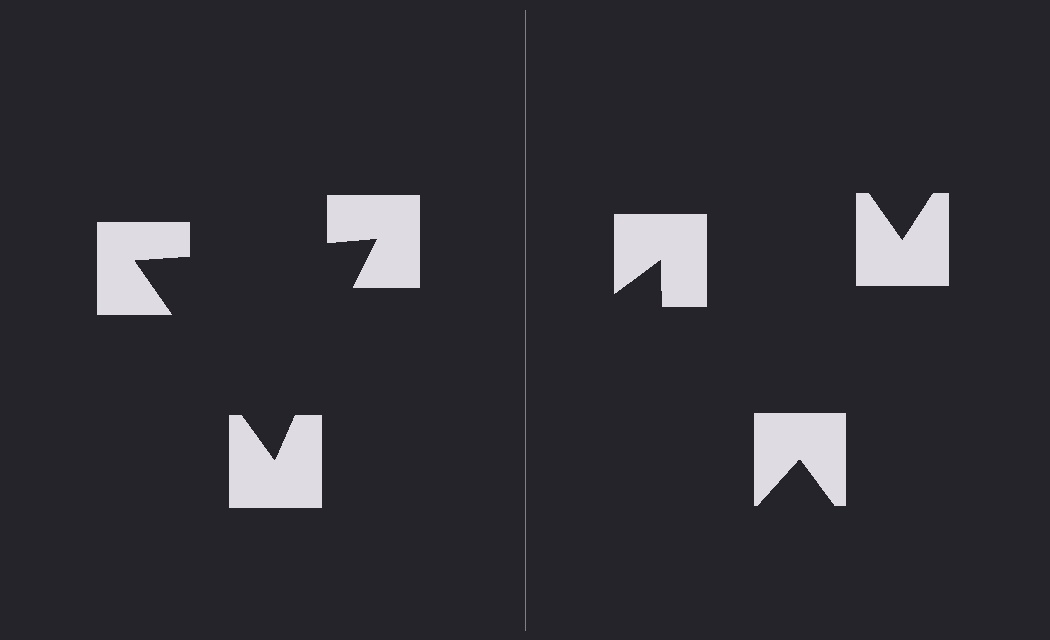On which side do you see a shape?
An illusory triangle appears on the left side. On the right side the wedge cuts are rotated, so no coherent shape forms.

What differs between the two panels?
The notched squares are positioned identically on both sides; only the wedge orientations differ. On the left they align to a triangle; on the right they are misaligned.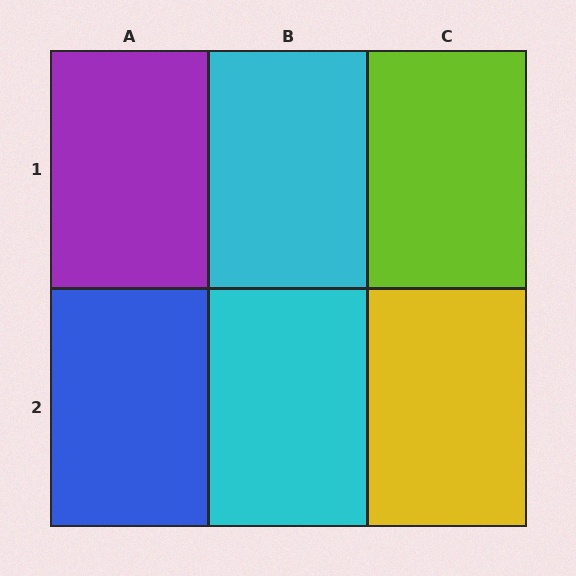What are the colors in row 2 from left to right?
Blue, cyan, yellow.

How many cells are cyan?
2 cells are cyan.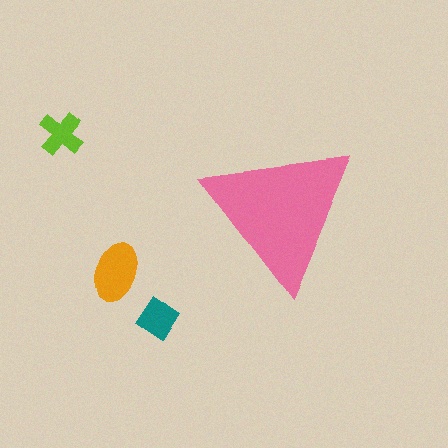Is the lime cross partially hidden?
No, the lime cross is fully visible.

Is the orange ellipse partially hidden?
No, the orange ellipse is fully visible.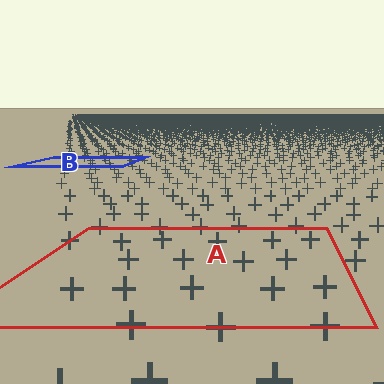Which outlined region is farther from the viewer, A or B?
Region B is farther from the viewer — the texture elements inside it appear smaller and more densely packed.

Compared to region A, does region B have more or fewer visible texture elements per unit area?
Region B has more texture elements per unit area — they are packed more densely because it is farther away.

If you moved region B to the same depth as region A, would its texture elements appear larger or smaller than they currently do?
They would appear larger. At a closer depth, the same texture elements are projected at a bigger on-screen size.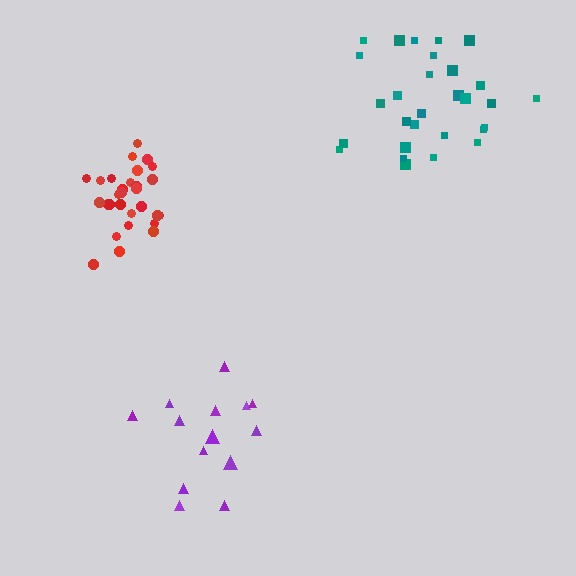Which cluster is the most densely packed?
Red.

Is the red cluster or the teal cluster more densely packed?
Red.